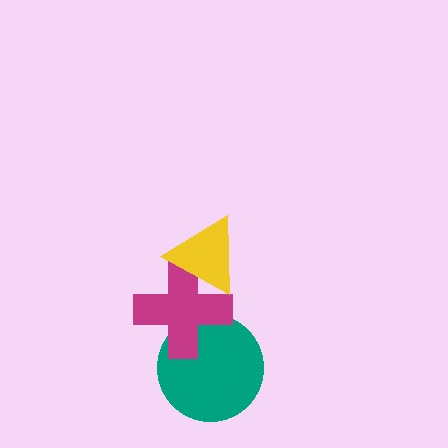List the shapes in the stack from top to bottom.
From top to bottom: the yellow triangle, the magenta cross, the teal circle.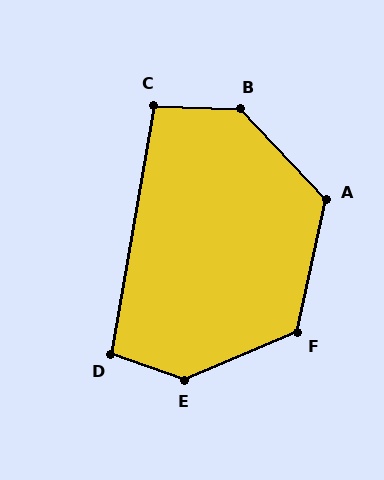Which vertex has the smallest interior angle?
C, at approximately 98 degrees.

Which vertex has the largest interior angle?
E, at approximately 138 degrees.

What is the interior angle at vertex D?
Approximately 99 degrees (obtuse).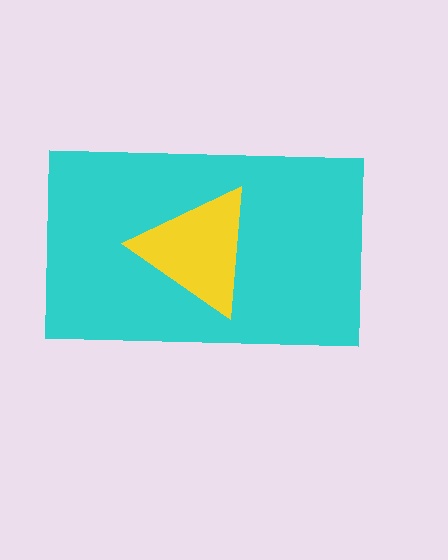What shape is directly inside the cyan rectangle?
The yellow triangle.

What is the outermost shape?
The cyan rectangle.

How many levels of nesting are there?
2.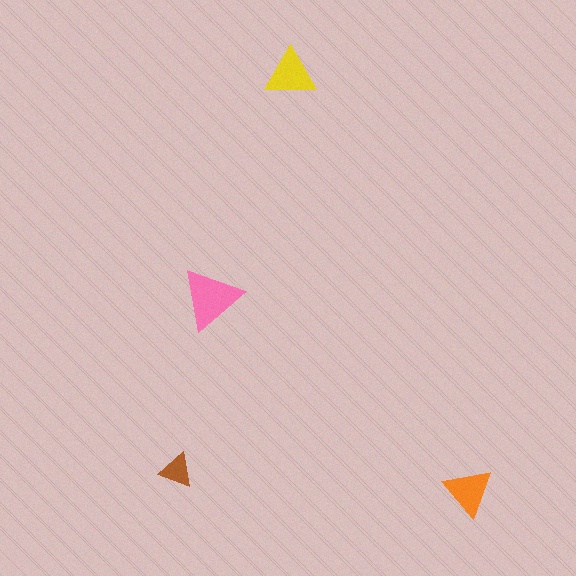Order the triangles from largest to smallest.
the pink one, the yellow one, the orange one, the brown one.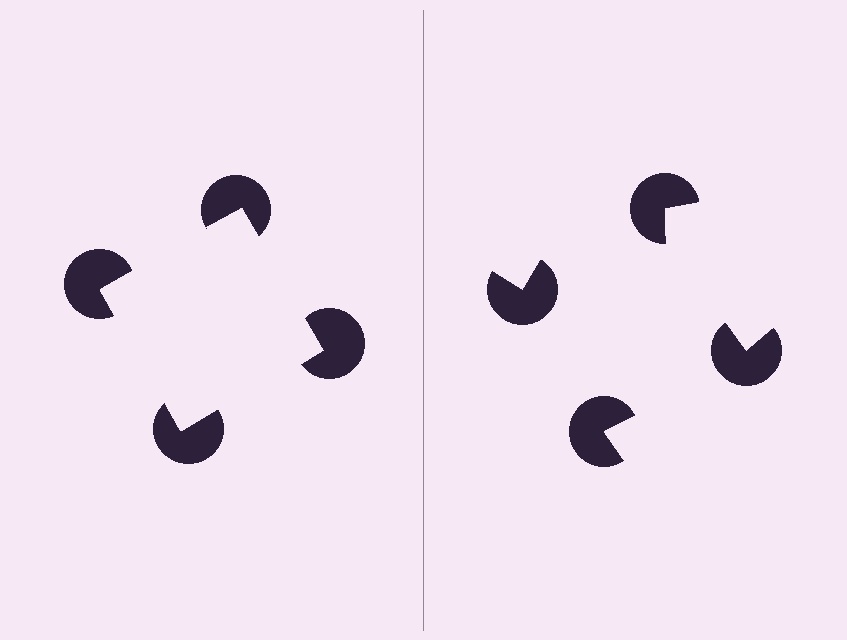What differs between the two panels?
The pac-man discs are positioned identically on both sides; only the wedge orientations differ. On the left they align to a square; on the right they are misaligned.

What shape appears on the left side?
An illusory square.